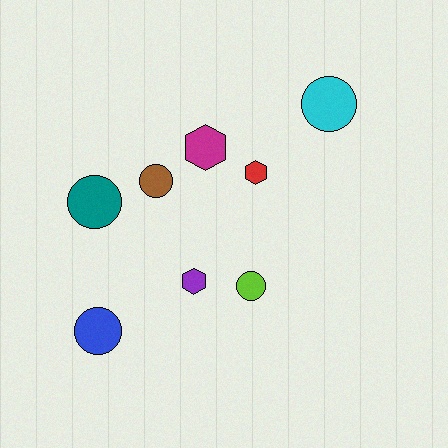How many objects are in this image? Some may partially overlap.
There are 8 objects.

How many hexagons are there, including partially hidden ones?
There are 3 hexagons.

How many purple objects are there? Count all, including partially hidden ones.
There is 1 purple object.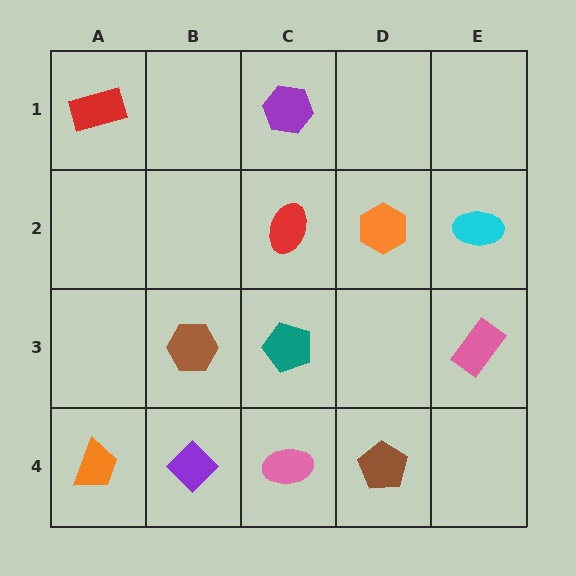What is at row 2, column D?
An orange hexagon.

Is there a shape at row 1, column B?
No, that cell is empty.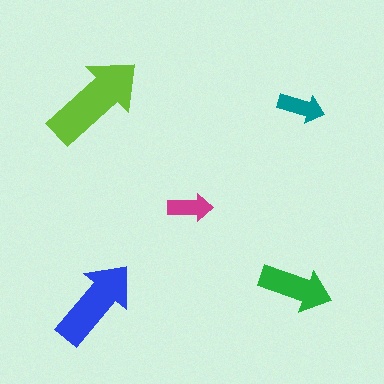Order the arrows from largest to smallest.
the lime one, the blue one, the green one, the teal one, the magenta one.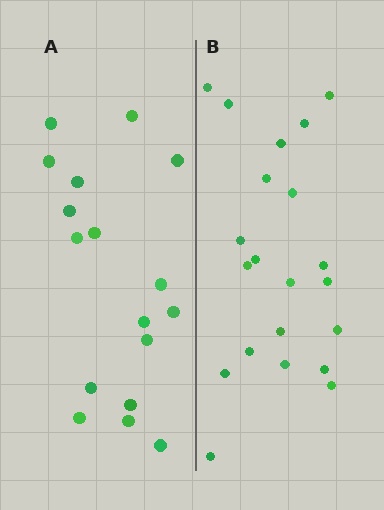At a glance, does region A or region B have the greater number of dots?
Region B (the right region) has more dots.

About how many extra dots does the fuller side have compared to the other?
Region B has about 4 more dots than region A.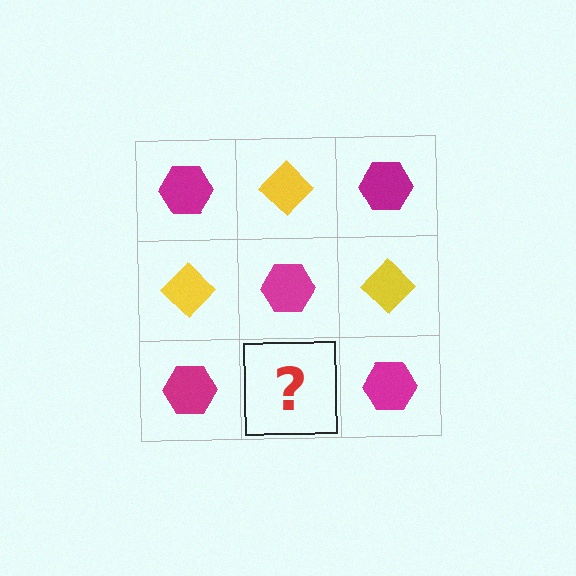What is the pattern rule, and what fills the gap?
The rule is that it alternates magenta hexagon and yellow diamond in a checkerboard pattern. The gap should be filled with a yellow diamond.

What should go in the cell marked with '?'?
The missing cell should contain a yellow diamond.